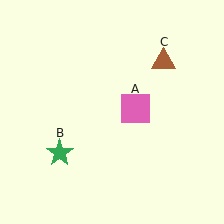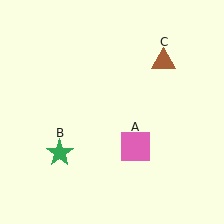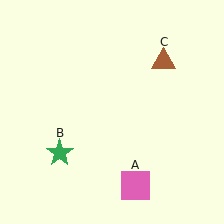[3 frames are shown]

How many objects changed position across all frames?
1 object changed position: pink square (object A).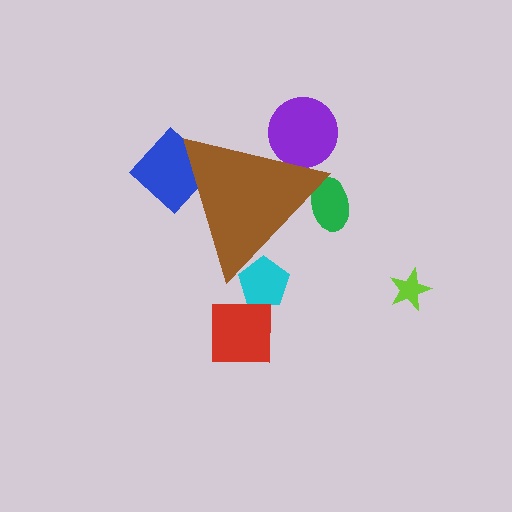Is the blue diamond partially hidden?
Yes, the blue diamond is partially hidden behind the brown triangle.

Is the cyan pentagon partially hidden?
Yes, the cyan pentagon is partially hidden behind the brown triangle.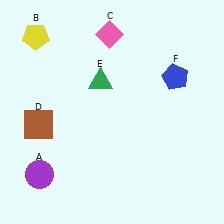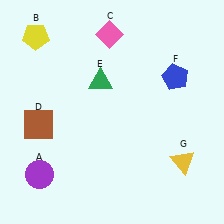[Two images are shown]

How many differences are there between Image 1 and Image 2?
There is 1 difference between the two images.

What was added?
A yellow triangle (G) was added in Image 2.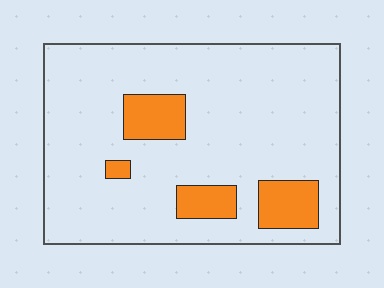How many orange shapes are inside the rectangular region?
4.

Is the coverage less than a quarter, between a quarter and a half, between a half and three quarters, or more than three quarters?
Less than a quarter.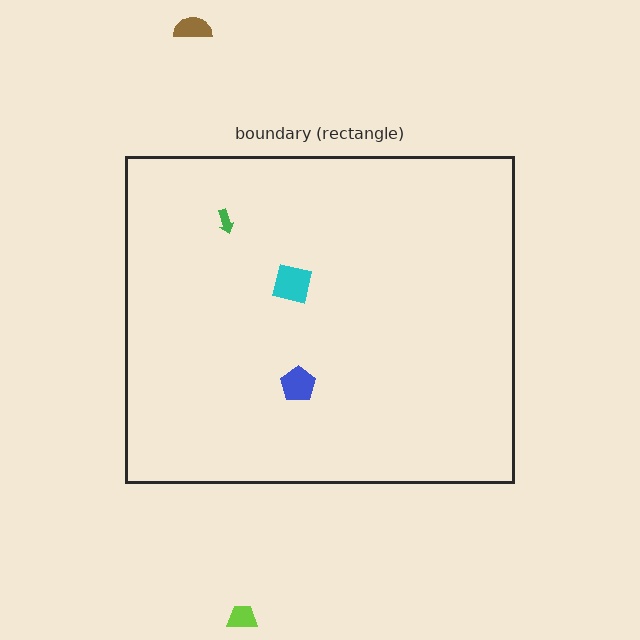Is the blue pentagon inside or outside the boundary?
Inside.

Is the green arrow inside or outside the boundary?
Inside.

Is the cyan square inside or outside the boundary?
Inside.